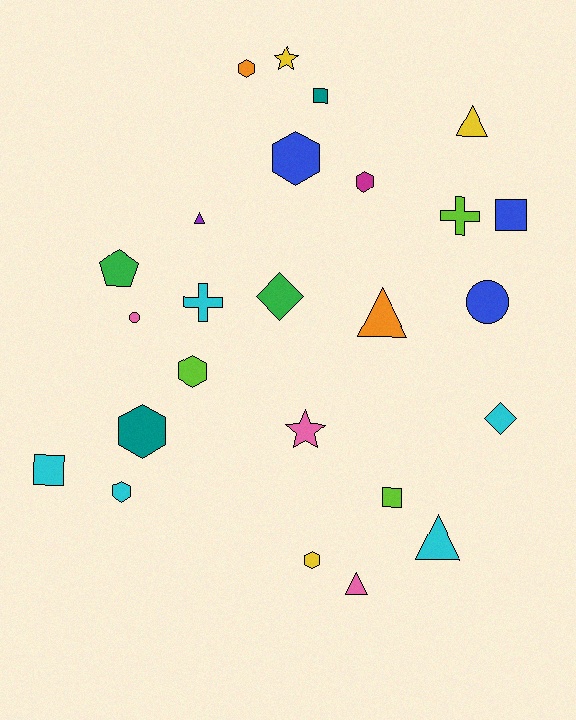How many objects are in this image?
There are 25 objects.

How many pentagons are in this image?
There is 1 pentagon.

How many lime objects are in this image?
There are 3 lime objects.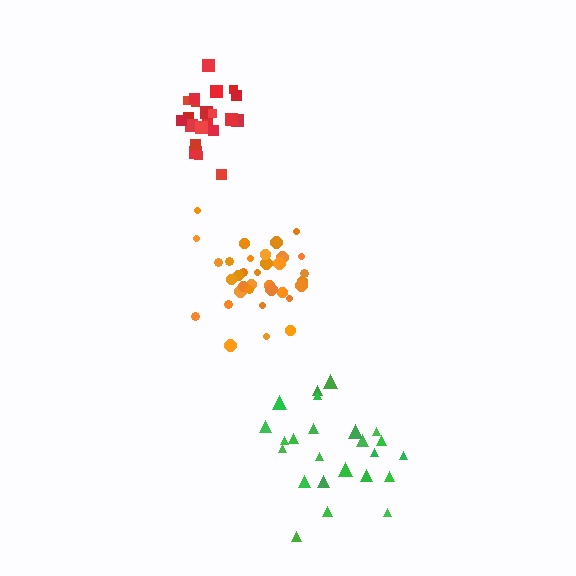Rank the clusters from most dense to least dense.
red, orange, green.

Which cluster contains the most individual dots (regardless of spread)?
Orange (35).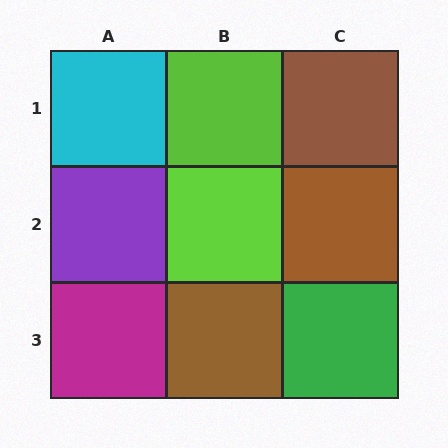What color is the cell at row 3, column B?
Brown.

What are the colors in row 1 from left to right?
Cyan, lime, brown.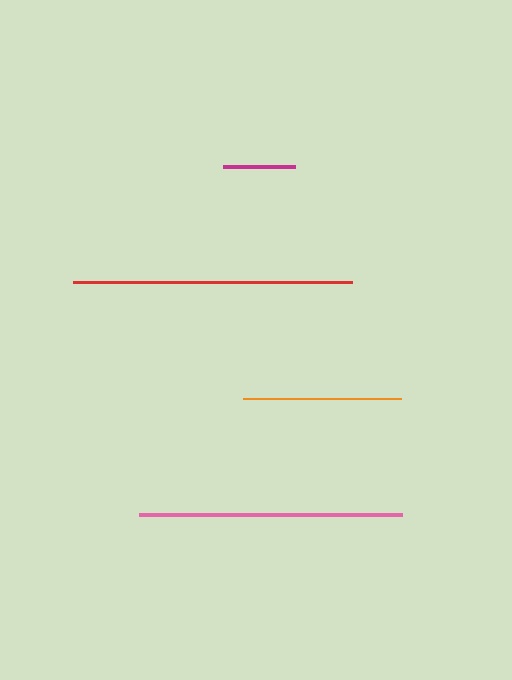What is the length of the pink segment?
The pink segment is approximately 263 pixels long.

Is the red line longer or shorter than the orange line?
The red line is longer than the orange line.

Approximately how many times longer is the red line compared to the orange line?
The red line is approximately 1.8 times the length of the orange line.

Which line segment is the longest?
The red line is the longest at approximately 279 pixels.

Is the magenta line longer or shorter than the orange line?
The orange line is longer than the magenta line.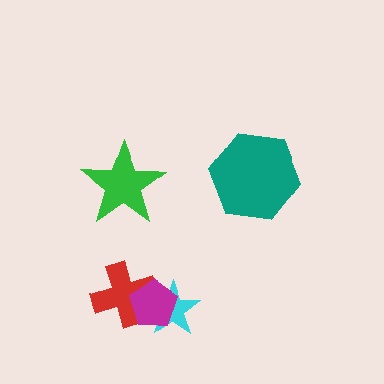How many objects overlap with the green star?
0 objects overlap with the green star.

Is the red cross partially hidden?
Yes, it is partially covered by another shape.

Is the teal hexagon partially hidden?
No, no other shape covers it.